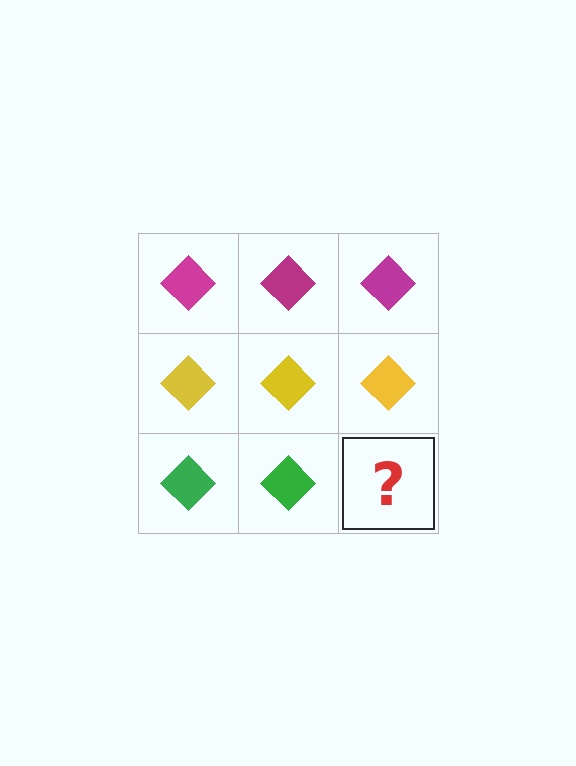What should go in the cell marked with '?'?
The missing cell should contain a green diamond.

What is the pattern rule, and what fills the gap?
The rule is that each row has a consistent color. The gap should be filled with a green diamond.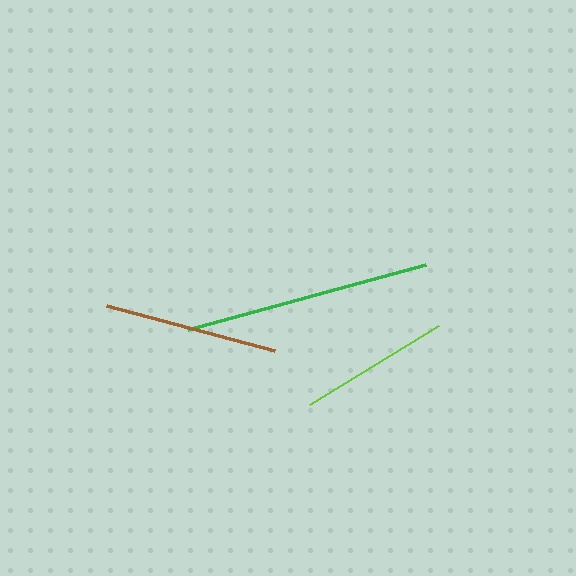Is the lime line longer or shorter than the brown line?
The brown line is longer than the lime line.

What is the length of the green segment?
The green segment is approximately 247 pixels long.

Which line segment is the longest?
The green line is the longest at approximately 247 pixels.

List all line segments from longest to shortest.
From longest to shortest: green, brown, lime.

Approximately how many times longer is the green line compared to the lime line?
The green line is approximately 1.6 times the length of the lime line.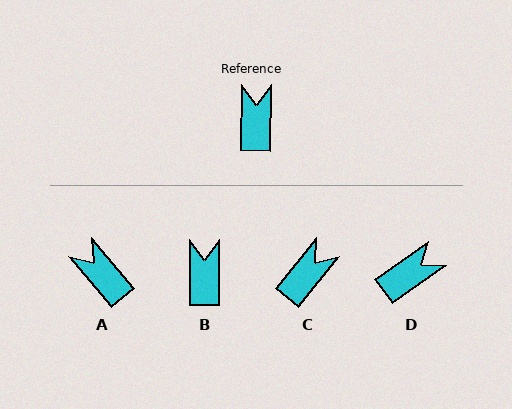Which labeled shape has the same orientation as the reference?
B.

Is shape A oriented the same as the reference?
No, it is off by about 40 degrees.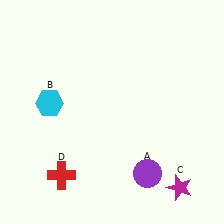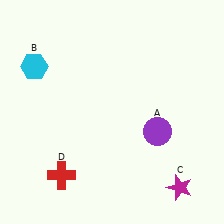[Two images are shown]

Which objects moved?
The objects that moved are: the purple circle (A), the cyan hexagon (B).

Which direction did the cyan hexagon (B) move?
The cyan hexagon (B) moved up.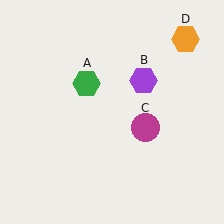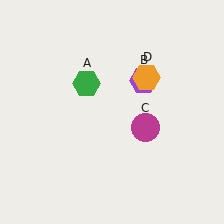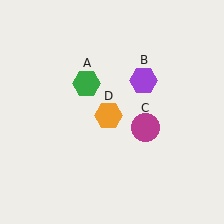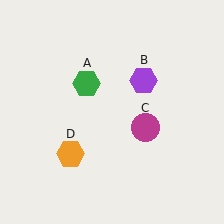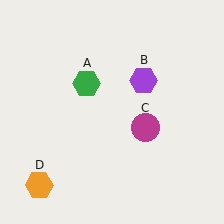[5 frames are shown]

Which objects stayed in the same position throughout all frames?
Green hexagon (object A) and purple hexagon (object B) and magenta circle (object C) remained stationary.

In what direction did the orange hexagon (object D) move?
The orange hexagon (object D) moved down and to the left.